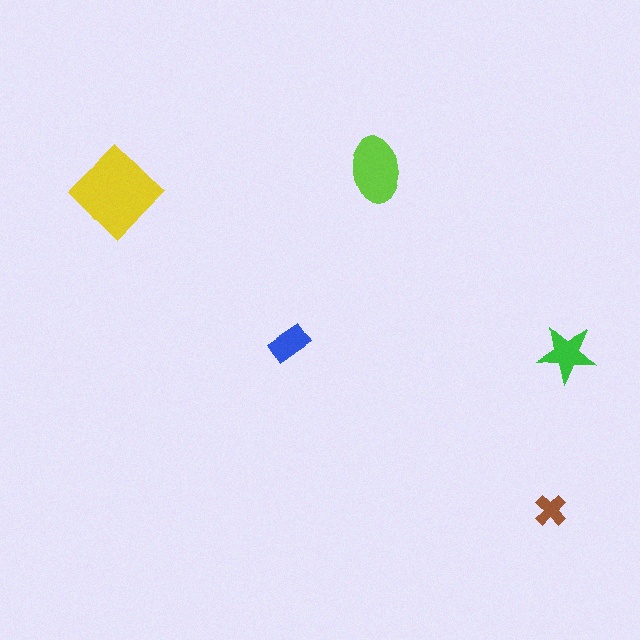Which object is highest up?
The lime ellipse is topmost.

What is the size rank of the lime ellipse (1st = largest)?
2nd.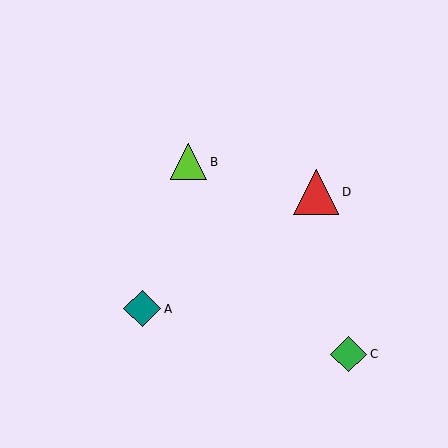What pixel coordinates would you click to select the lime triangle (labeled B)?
Click at (189, 162) to select the lime triangle B.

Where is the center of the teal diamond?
The center of the teal diamond is at (142, 309).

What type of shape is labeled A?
Shape A is a teal diamond.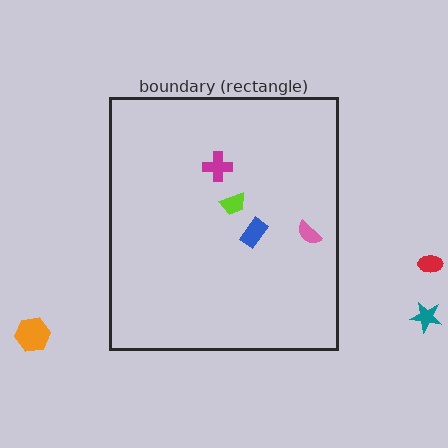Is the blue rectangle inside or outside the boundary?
Inside.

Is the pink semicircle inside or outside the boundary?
Inside.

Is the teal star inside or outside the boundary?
Outside.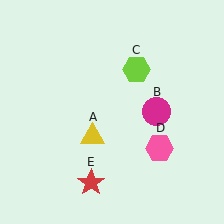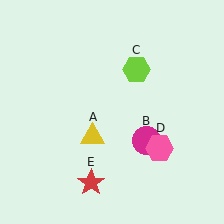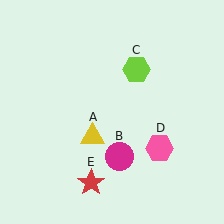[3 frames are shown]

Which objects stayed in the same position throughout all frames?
Yellow triangle (object A) and lime hexagon (object C) and pink hexagon (object D) and red star (object E) remained stationary.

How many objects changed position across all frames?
1 object changed position: magenta circle (object B).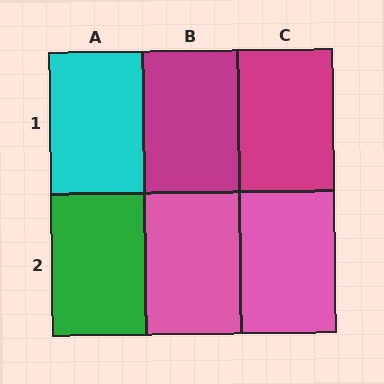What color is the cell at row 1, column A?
Cyan.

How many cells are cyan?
1 cell is cyan.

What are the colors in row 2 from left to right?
Green, pink, pink.